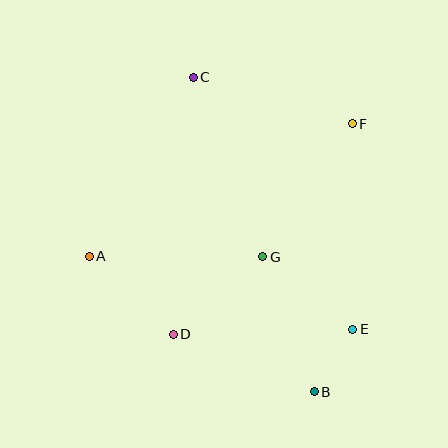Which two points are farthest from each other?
Points B and C are farthest from each other.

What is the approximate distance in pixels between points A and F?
The distance between A and F is approximately 294 pixels.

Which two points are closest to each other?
Points B and E are closest to each other.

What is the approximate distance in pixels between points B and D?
The distance between B and D is approximately 152 pixels.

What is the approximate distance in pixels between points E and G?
The distance between E and G is approximately 115 pixels.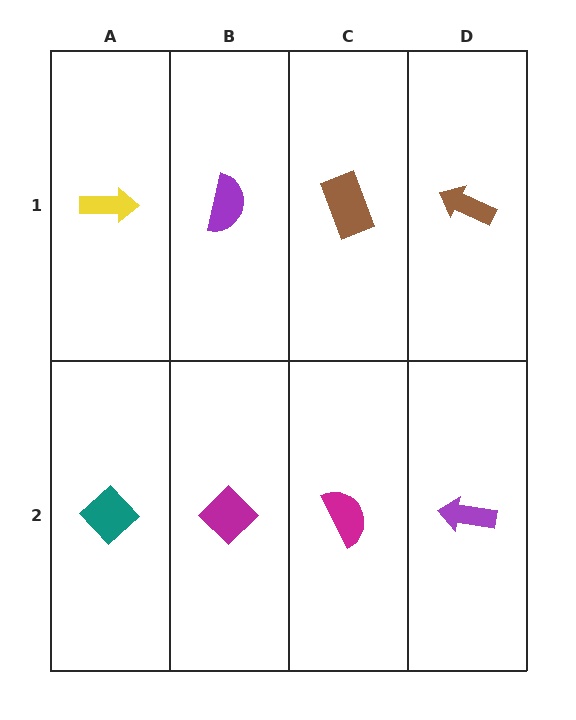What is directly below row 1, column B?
A magenta diamond.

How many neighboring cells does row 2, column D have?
2.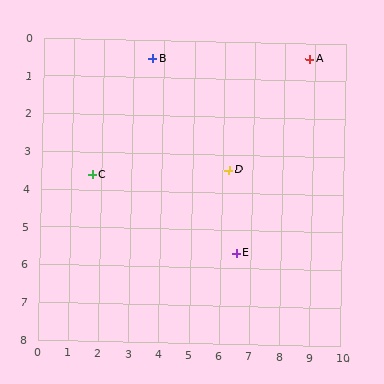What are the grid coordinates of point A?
Point A is at approximately (8.8, 0.4).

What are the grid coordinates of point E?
Point E is at approximately (6.5, 5.6).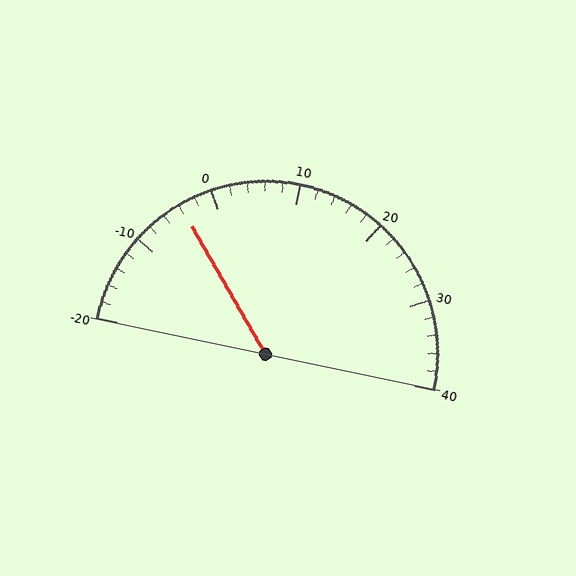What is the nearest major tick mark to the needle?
The nearest major tick mark is 0.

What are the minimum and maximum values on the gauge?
The gauge ranges from -20 to 40.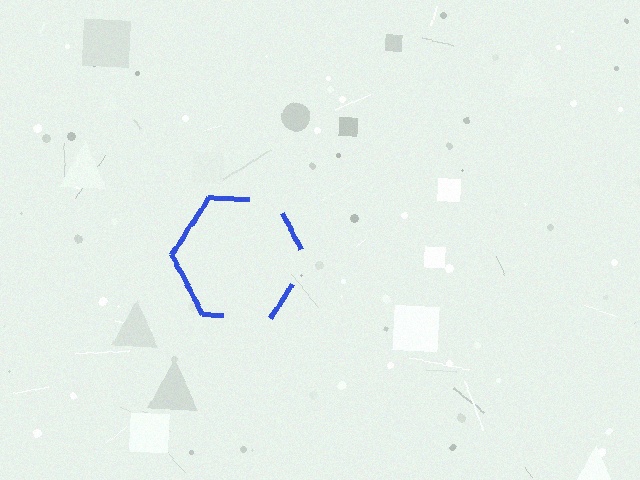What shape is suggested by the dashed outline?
The dashed outline suggests a hexagon.